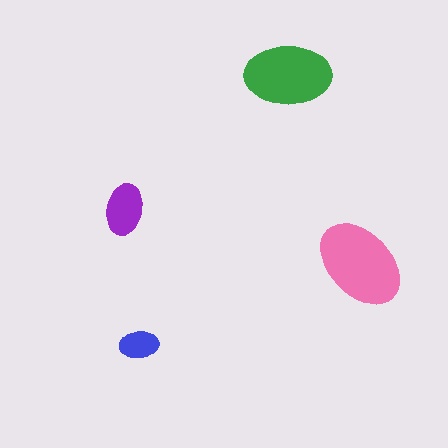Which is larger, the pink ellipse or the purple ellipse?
The pink one.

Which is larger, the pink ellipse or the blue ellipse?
The pink one.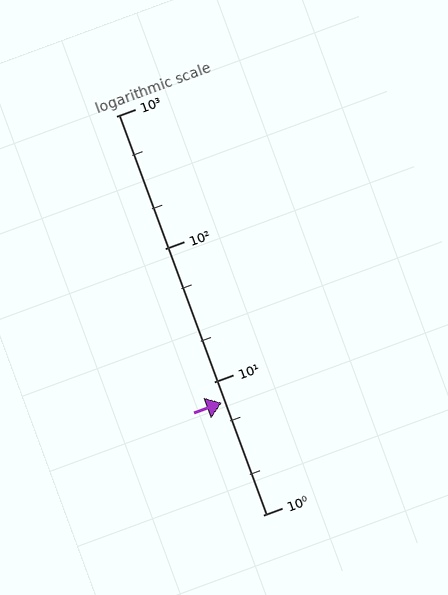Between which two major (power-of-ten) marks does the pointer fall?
The pointer is between 1 and 10.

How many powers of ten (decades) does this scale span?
The scale spans 3 decades, from 1 to 1000.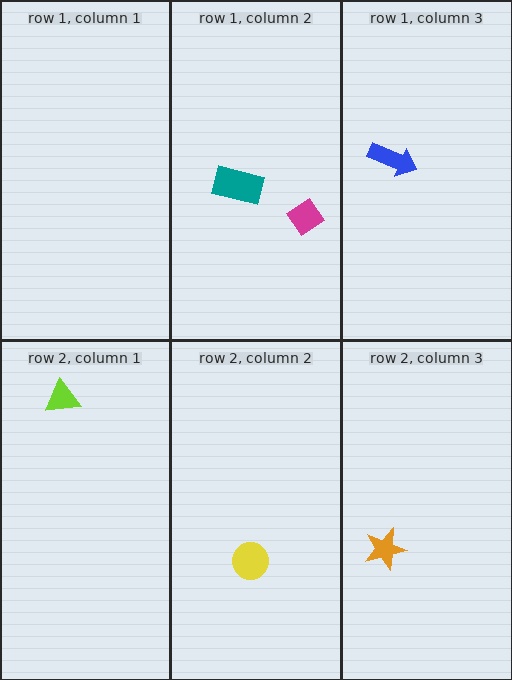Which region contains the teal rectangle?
The row 1, column 2 region.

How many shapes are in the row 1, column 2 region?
2.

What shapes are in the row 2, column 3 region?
The orange star.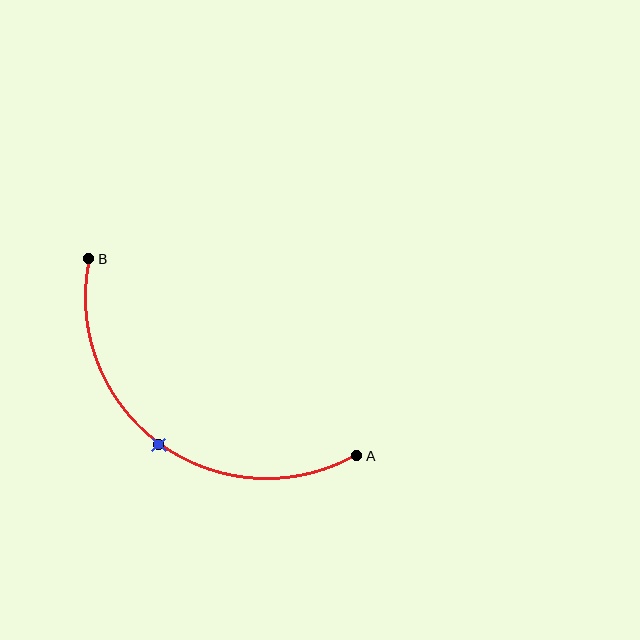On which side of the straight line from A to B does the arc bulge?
The arc bulges below and to the left of the straight line connecting A and B.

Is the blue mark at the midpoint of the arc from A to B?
Yes. The blue mark lies on the arc at equal arc-length from both A and B — it is the arc midpoint.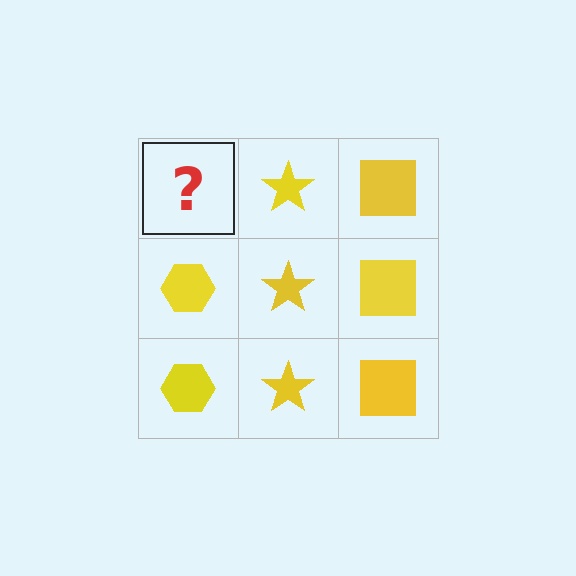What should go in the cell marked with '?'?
The missing cell should contain a yellow hexagon.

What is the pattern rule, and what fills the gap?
The rule is that each column has a consistent shape. The gap should be filled with a yellow hexagon.